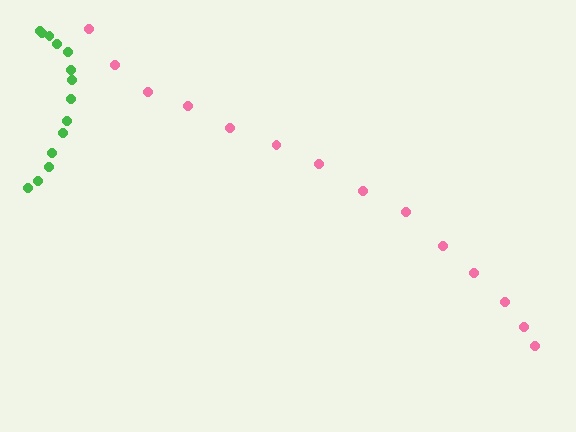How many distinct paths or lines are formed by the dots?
There are 2 distinct paths.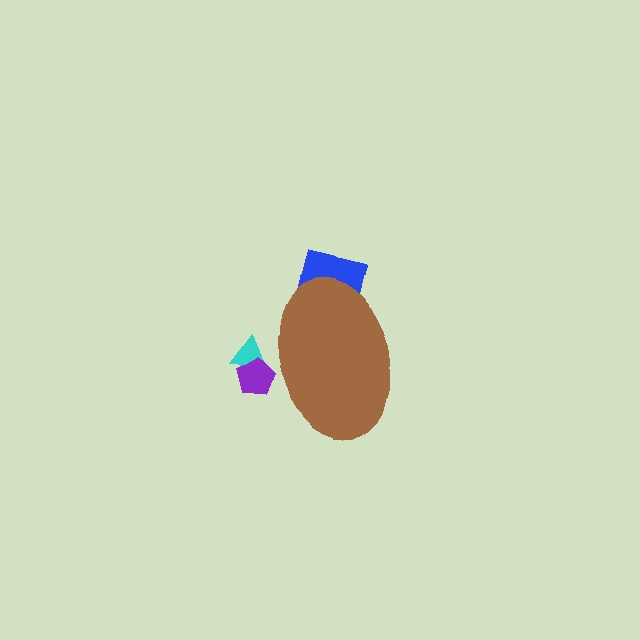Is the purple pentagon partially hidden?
Yes, the purple pentagon is partially hidden behind the brown ellipse.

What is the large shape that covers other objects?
A brown ellipse.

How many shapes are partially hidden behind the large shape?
3 shapes are partially hidden.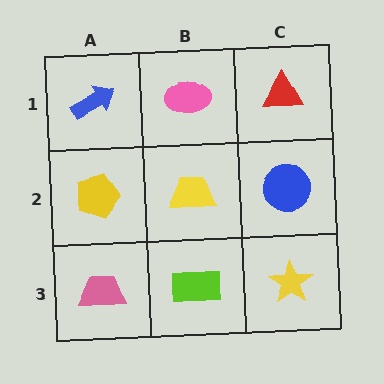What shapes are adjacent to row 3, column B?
A yellow trapezoid (row 2, column B), a pink trapezoid (row 3, column A), a yellow star (row 3, column C).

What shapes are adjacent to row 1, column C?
A blue circle (row 2, column C), a pink ellipse (row 1, column B).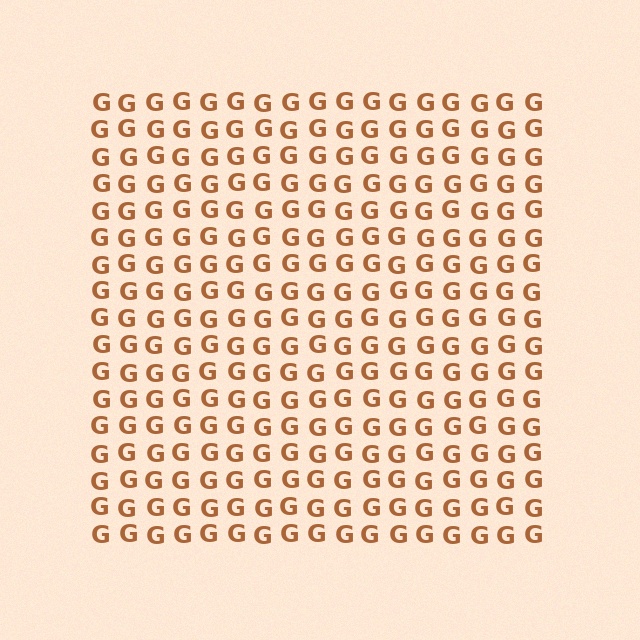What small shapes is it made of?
It is made of small letter G's.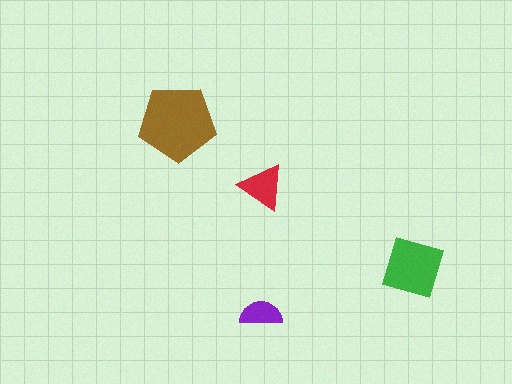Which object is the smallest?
The purple semicircle.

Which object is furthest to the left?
The brown pentagon is leftmost.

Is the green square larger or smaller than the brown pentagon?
Smaller.